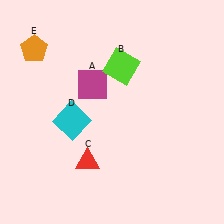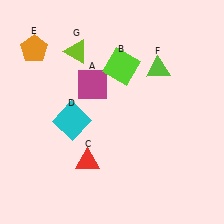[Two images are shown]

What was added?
A lime triangle (F), a lime triangle (G) were added in Image 2.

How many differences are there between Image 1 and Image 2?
There are 2 differences between the two images.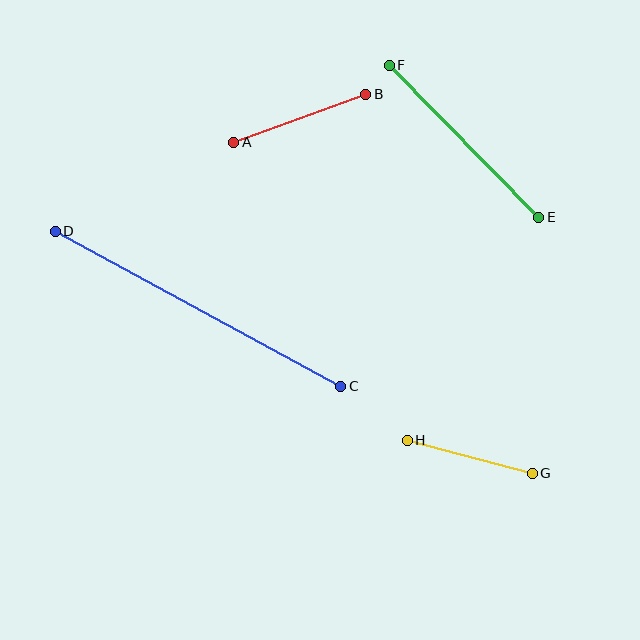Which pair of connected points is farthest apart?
Points C and D are farthest apart.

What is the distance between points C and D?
The distance is approximately 325 pixels.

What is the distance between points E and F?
The distance is approximately 213 pixels.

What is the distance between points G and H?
The distance is approximately 130 pixels.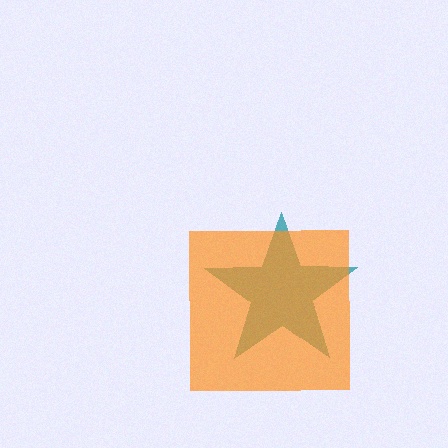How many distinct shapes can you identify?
There are 2 distinct shapes: a teal star, an orange square.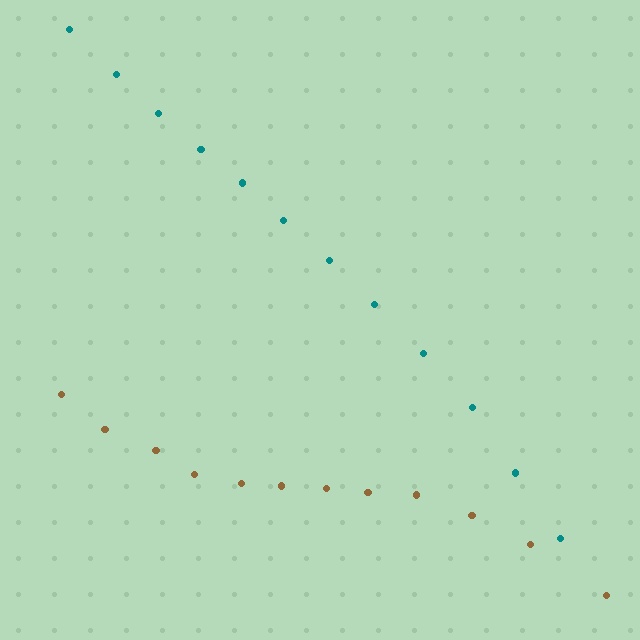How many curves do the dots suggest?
There are 2 distinct paths.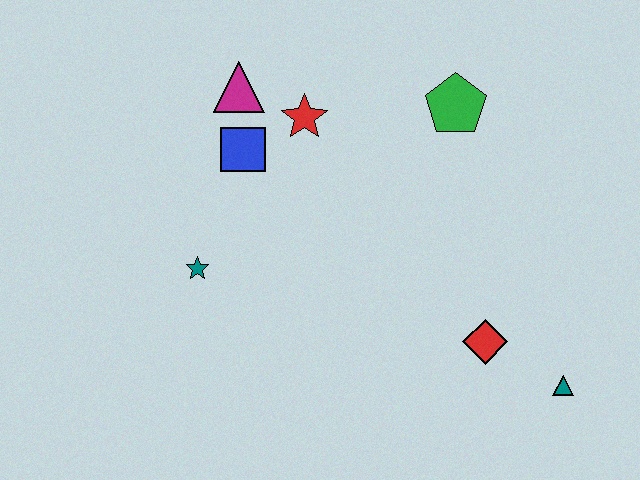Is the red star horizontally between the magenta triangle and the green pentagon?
Yes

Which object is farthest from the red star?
The teal triangle is farthest from the red star.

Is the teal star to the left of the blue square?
Yes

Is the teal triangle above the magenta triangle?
No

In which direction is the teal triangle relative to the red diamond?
The teal triangle is to the right of the red diamond.